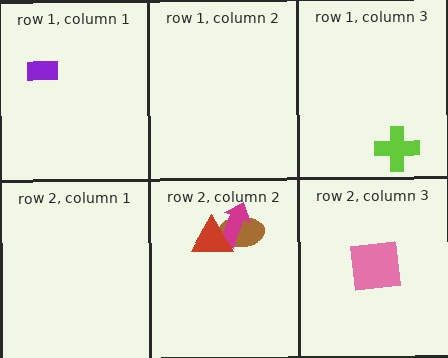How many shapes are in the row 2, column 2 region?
3.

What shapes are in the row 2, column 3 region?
The pink square.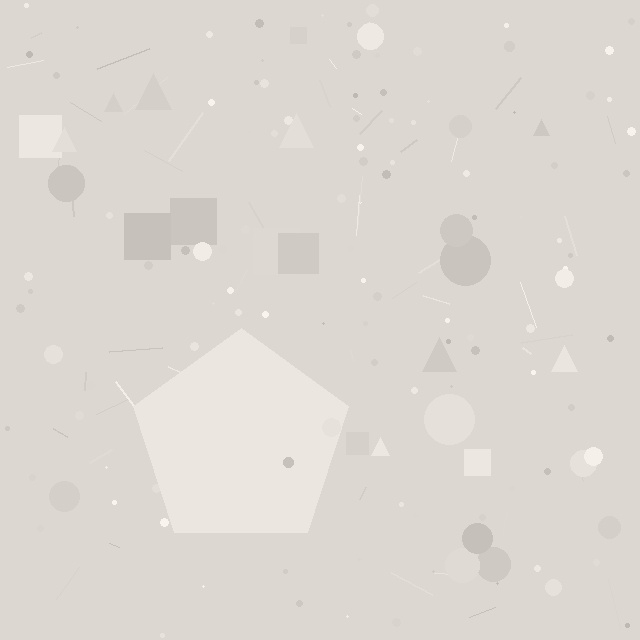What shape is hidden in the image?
A pentagon is hidden in the image.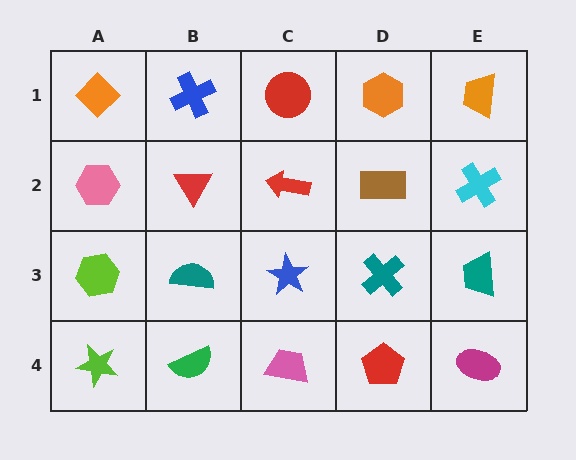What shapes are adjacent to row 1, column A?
A pink hexagon (row 2, column A), a blue cross (row 1, column B).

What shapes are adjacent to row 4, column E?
A teal trapezoid (row 3, column E), a red pentagon (row 4, column D).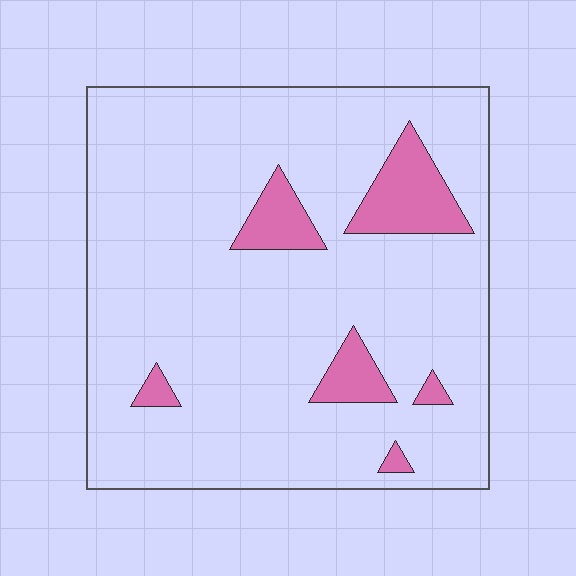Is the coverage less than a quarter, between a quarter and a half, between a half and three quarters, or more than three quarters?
Less than a quarter.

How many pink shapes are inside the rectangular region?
6.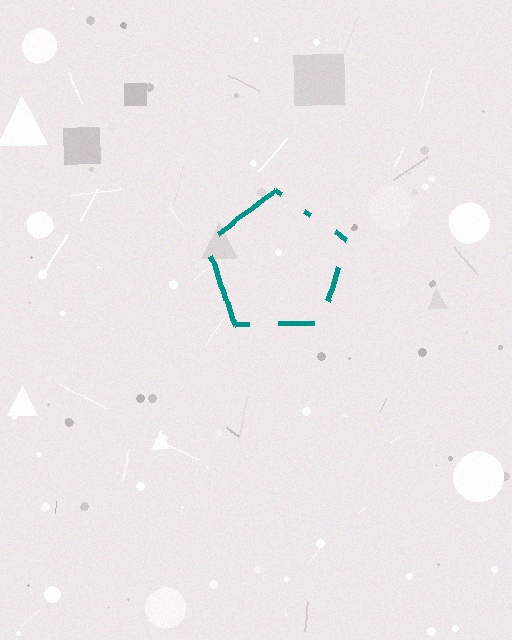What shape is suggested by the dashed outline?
The dashed outline suggests a pentagon.